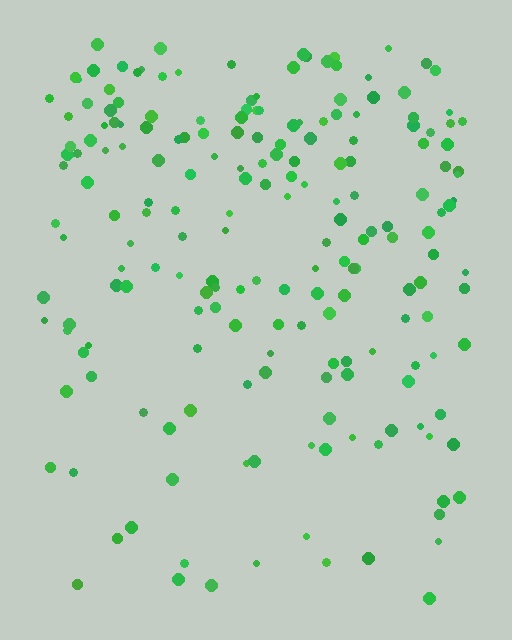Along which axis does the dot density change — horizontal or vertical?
Vertical.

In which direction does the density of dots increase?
From bottom to top, with the top side densest.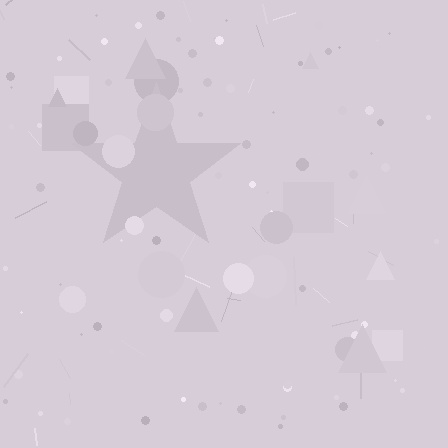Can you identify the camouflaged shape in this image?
The camouflaged shape is a star.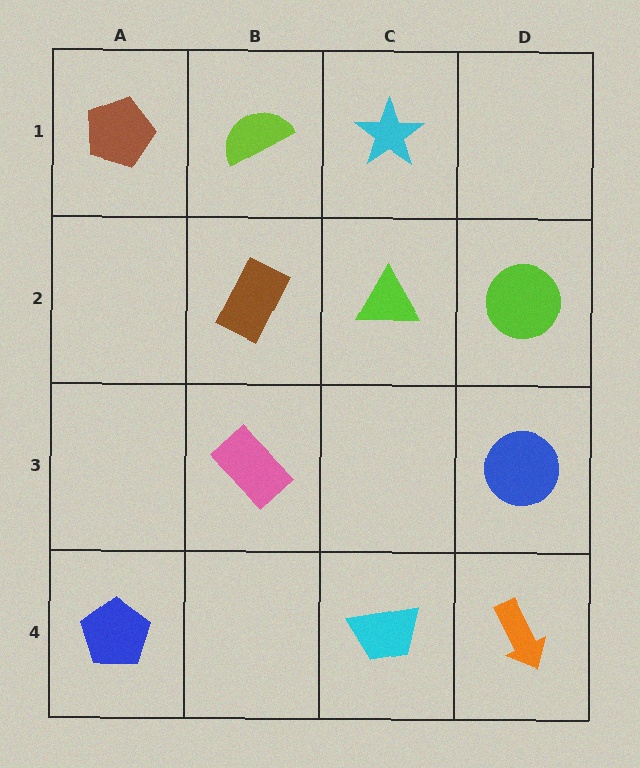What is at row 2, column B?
A brown rectangle.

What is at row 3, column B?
A pink rectangle.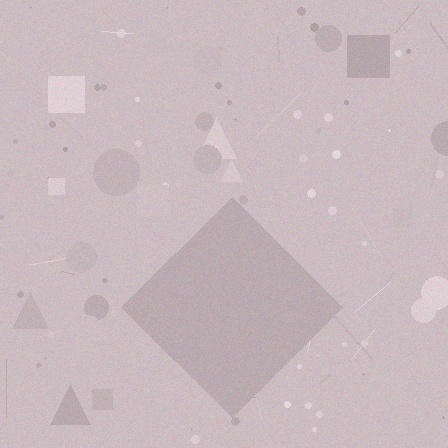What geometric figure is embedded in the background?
A diamond is embedded in the background.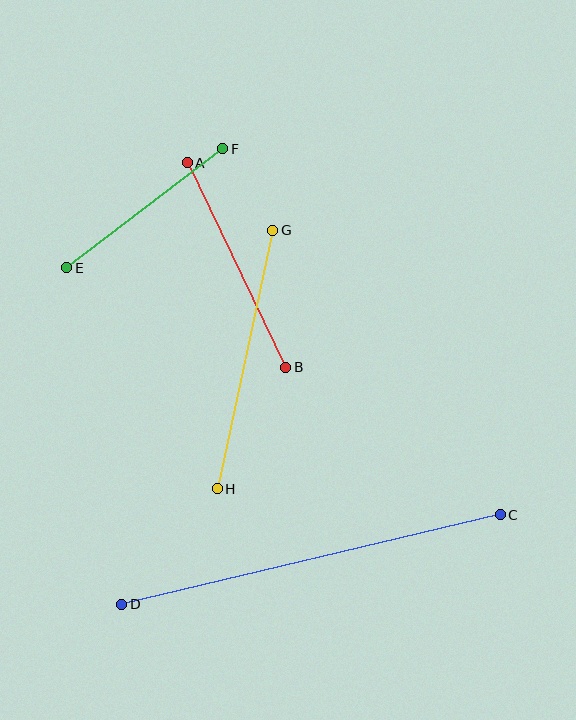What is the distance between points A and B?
The distance is approximately 227 pixels.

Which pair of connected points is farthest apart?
Points C and D are farthest apart.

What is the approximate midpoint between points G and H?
The midpoint is at approximately (245, 359) pixels.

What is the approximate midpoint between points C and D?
The midpoint is at approximately (311, 559) pixels.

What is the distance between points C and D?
The distance is approximately 389 pixels.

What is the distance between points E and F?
The distance is approximately 196 pixels.